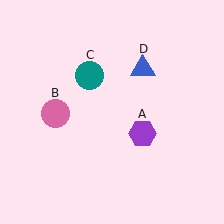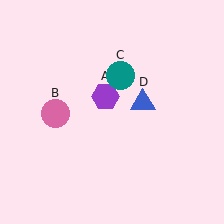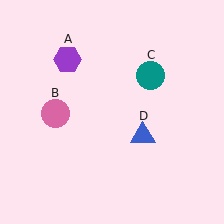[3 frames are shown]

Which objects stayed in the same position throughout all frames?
Pink circle (object B) remained stationary.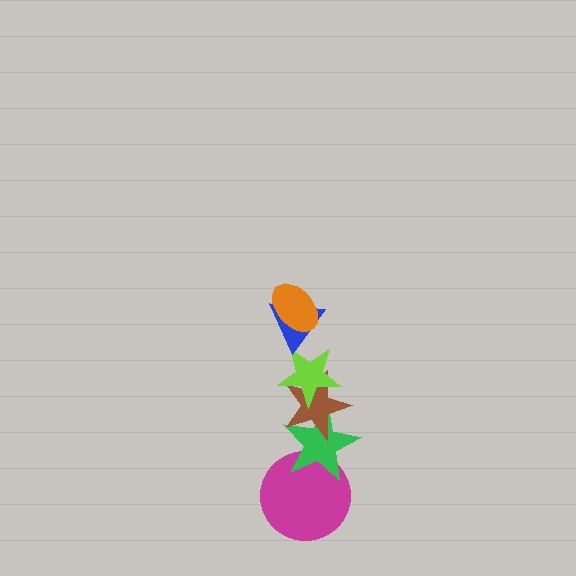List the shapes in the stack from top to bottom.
From top to bottom: the orange ellipse, the blue triangle, the lime star, the brown star, the green star, the magenta circle.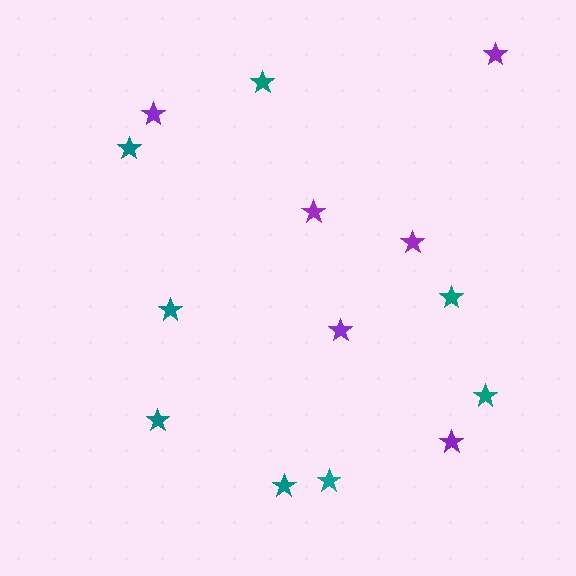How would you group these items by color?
There are 2 groups: one group of purple stars (6) and one group of teal stars (8).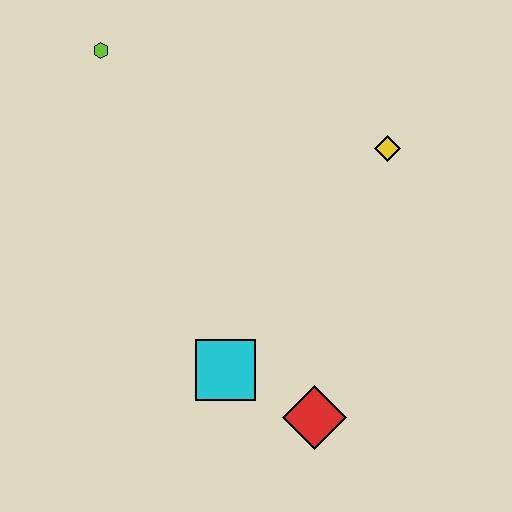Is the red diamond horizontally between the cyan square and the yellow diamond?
Yes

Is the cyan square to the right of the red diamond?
No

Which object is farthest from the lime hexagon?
The red diamond is farthest from the lime hexagon.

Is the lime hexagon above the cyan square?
Yes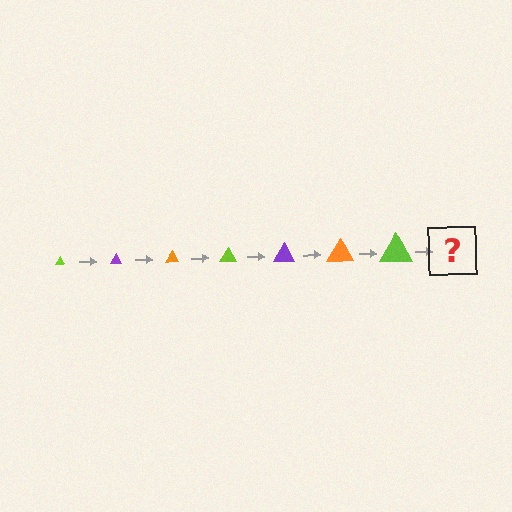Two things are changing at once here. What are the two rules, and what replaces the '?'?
The two rules are that the triangle grows larger each step and the color cycles through lime, purple, and orange. The '?' should be a purple triangle, larger than the previous one.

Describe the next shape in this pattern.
It should be a purple triangle, larger than the previous one.